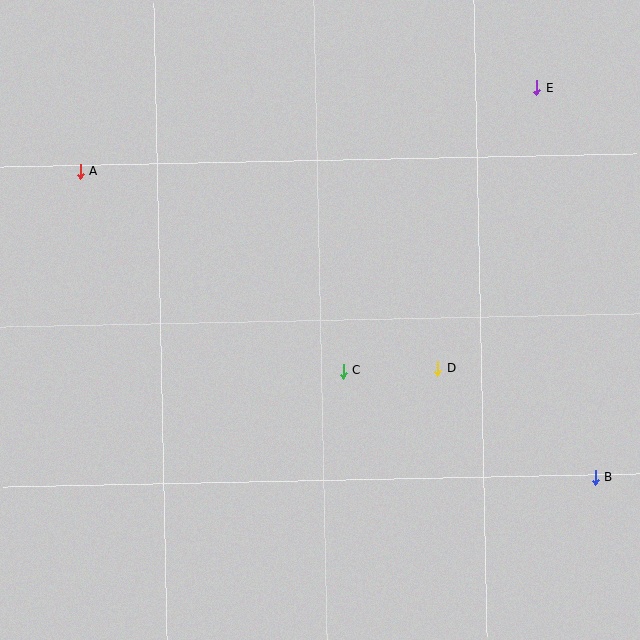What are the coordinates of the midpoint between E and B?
The midpoint between E and B is at (566, 283).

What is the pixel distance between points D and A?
The distance between D and A is 408 pixels.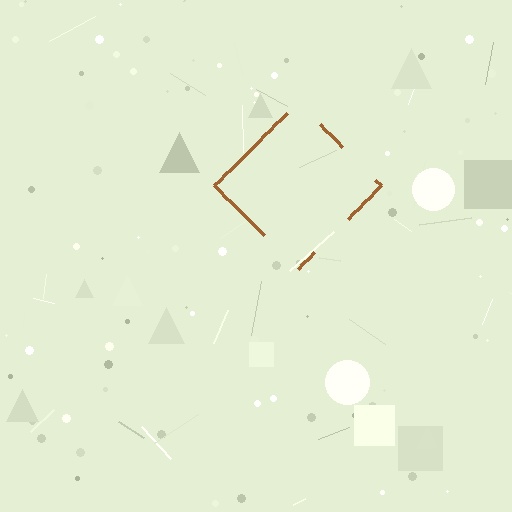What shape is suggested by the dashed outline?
The dashed outline suggests a diamond.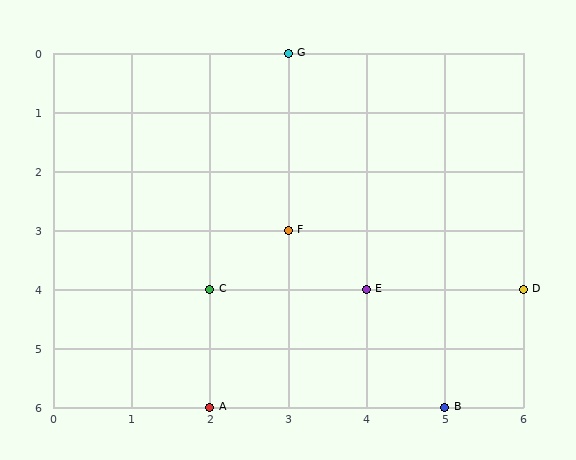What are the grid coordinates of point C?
Point C is at grid coordinates (2, 4).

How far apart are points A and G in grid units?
Points A and G are 1 column and 6 rows apart (about 6.1 grid units diagonally).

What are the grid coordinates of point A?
Point A is at grid coordinates (2, 6).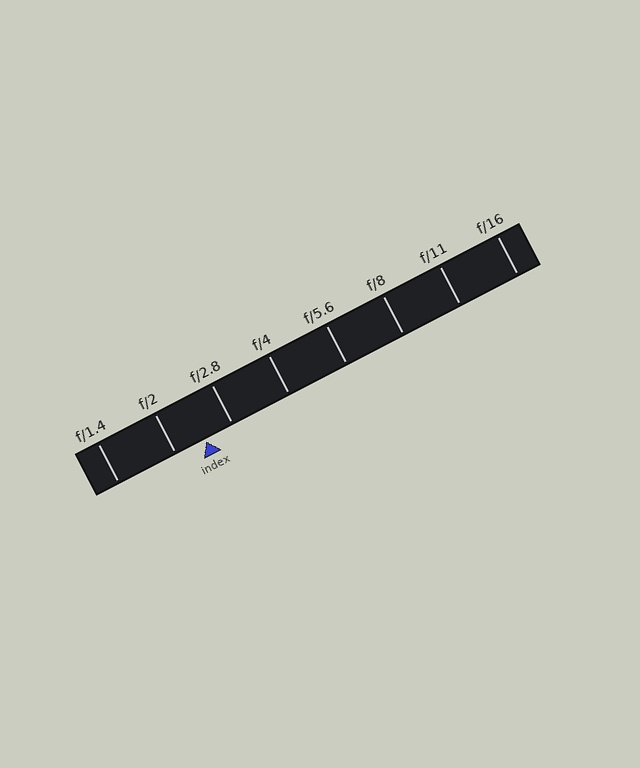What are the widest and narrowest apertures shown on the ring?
The widest aperture shown is f/1.4 and the narrowest is f/16.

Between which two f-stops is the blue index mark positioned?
The index mark is between f/2 and f/2.8.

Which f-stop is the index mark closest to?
The index mark is closest to f/2.8.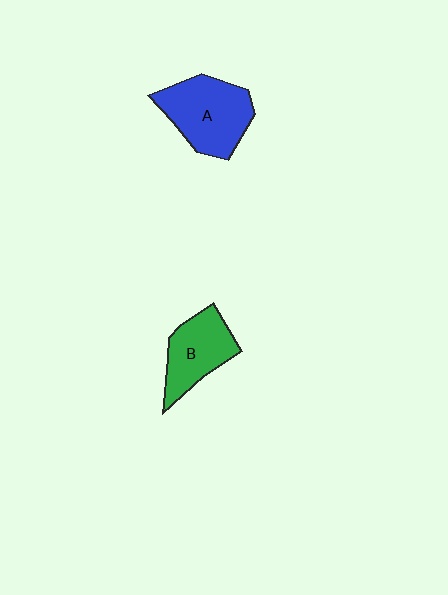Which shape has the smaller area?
Shape B (green).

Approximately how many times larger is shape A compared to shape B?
Approximately 1.3 times.